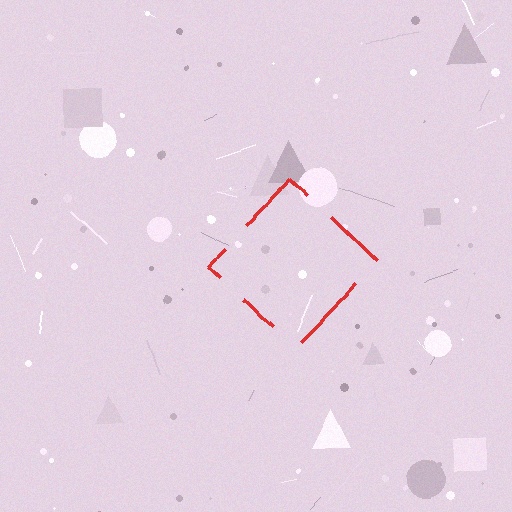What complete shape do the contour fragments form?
The contour fragments form a diamond.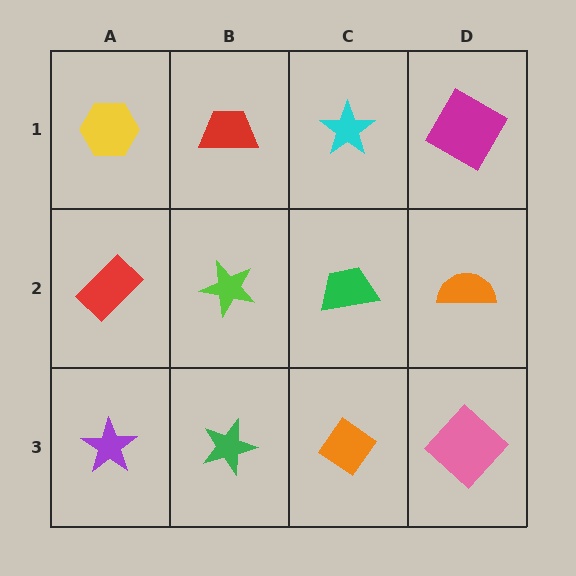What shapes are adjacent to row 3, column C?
A green trapezoid (row 2, column C), a green star (row 3, column B), a pink diamond (row 3, column D).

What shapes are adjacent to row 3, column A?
A red rectangle (row 2, column A), a green star (row 3, column B).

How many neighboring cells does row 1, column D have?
2.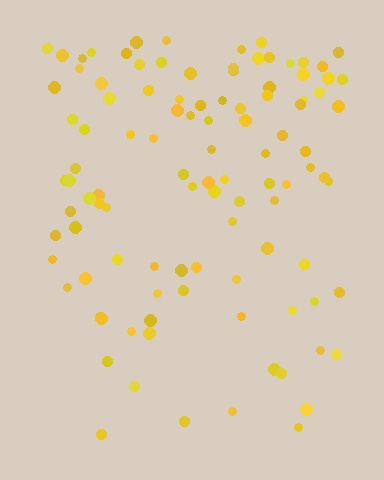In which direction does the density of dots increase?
From bottom to top, with the top side densest.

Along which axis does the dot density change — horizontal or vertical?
Vertical.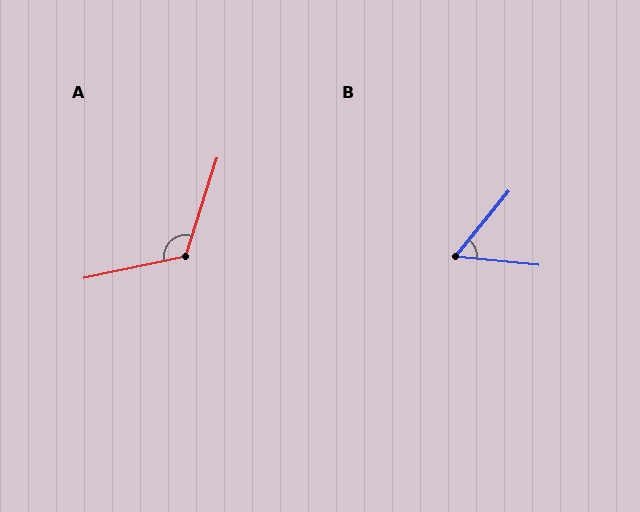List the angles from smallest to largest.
B (57°), A (120°).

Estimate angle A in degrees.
Approximately 120 degrees.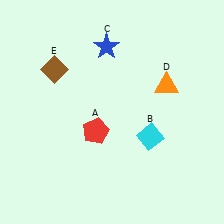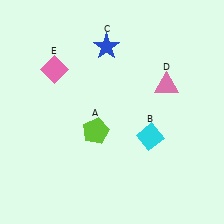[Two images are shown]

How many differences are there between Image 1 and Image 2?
There are 3 differences between the two images.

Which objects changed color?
A changed from red to lime. D changed from orange to pink. E changed from brown to pink.